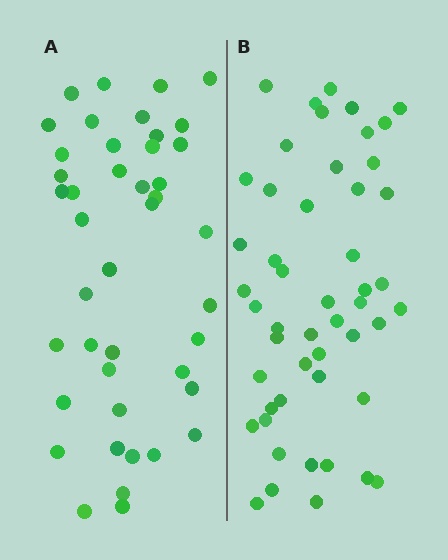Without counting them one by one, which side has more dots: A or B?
Region B (the right region) has more dots.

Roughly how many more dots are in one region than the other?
Region B has roughly 8 or so more dots than region A.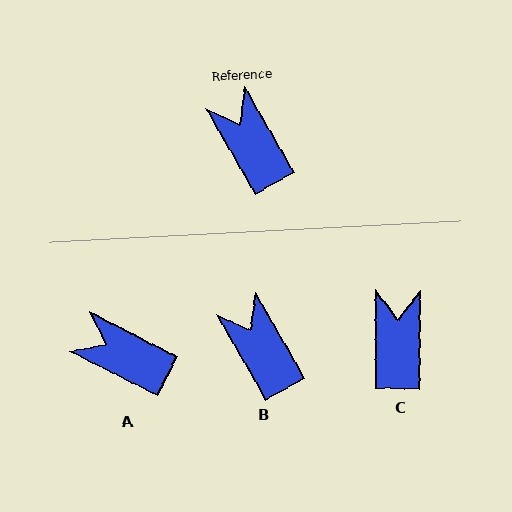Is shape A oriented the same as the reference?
No, it is off by about 33 degrees.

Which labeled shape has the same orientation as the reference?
B.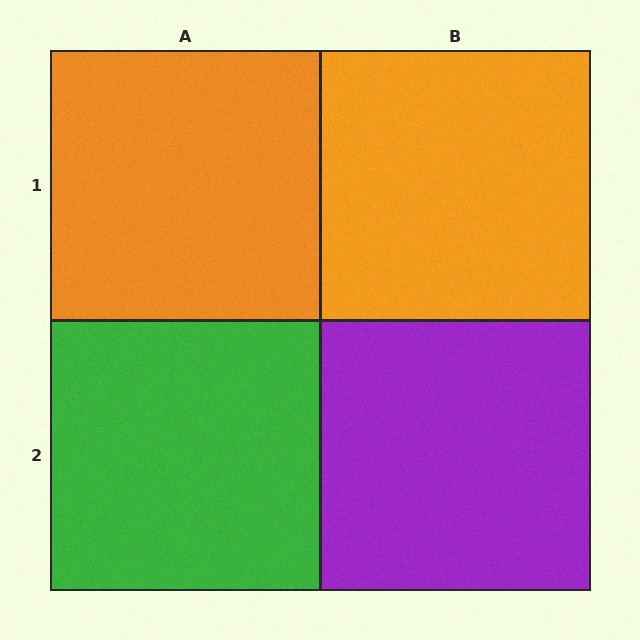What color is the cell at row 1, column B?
Orange.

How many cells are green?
1 cell is green.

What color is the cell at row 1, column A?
Orange.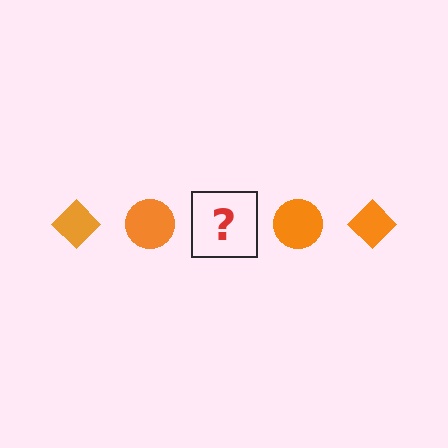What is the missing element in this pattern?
The missing element is an orange diamond.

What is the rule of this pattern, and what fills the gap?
The rule is that the pattern cycles through diamond, circle shapes in orange. The gap should be filled with an orange diamond.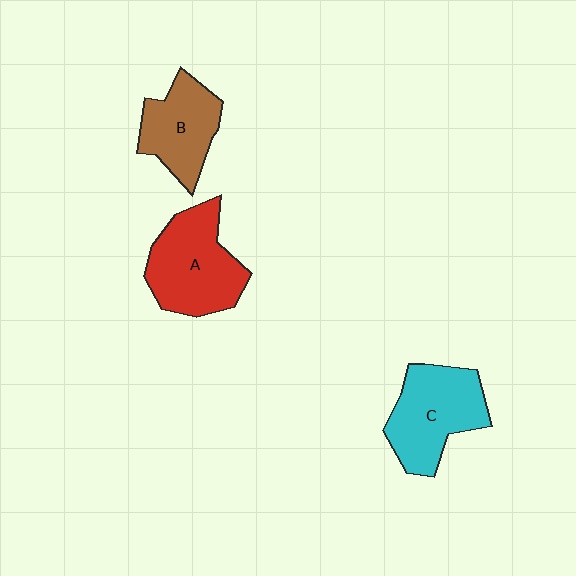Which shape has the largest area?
Shape A (red).